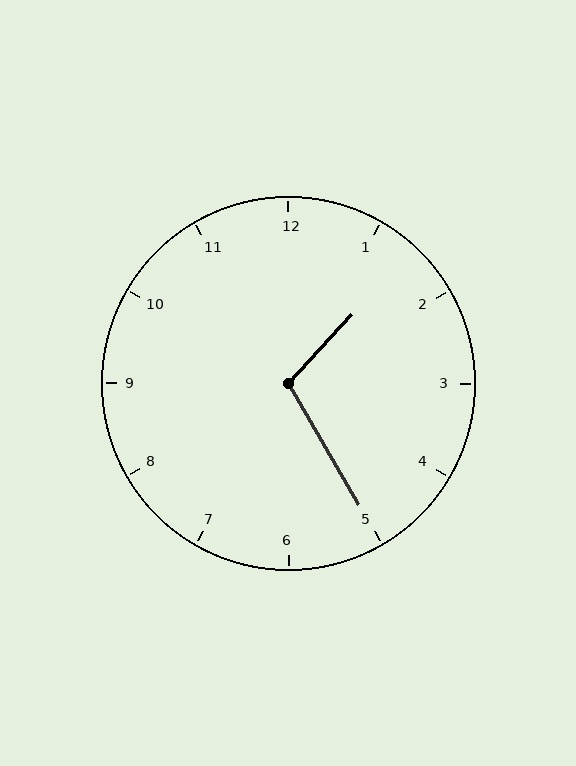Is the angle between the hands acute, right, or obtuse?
It is obtuse.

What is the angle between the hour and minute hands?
Approximately 108 degrees.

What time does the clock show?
1:25.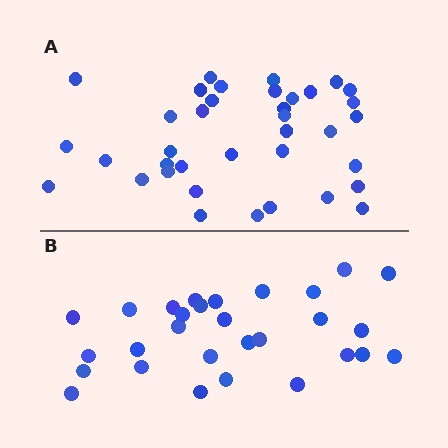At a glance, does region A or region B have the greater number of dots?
Region A (the top region) has more dots.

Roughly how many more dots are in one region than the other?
Region A has roughly 8 or so more dots than region B.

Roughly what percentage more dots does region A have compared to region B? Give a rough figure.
About 30% more.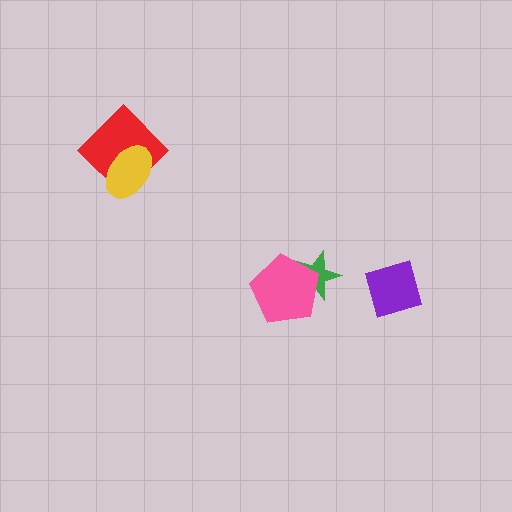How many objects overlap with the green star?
1 object overlaps with the green star.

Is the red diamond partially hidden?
Yes, it is partially covered by another shape.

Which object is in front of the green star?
The pink pentagon is in front of the green star.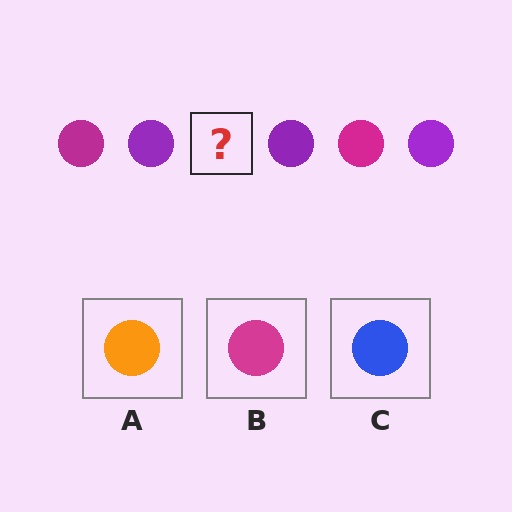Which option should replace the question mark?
Option B.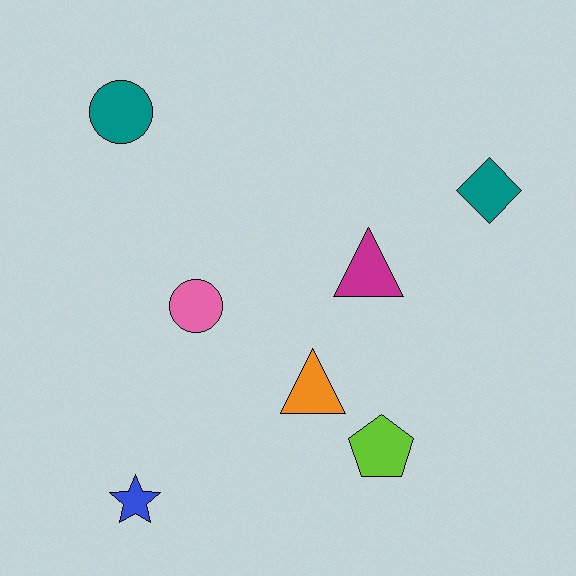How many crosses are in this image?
There are no crosses.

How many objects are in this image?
There are 7 objects.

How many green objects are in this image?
There are no green objects.